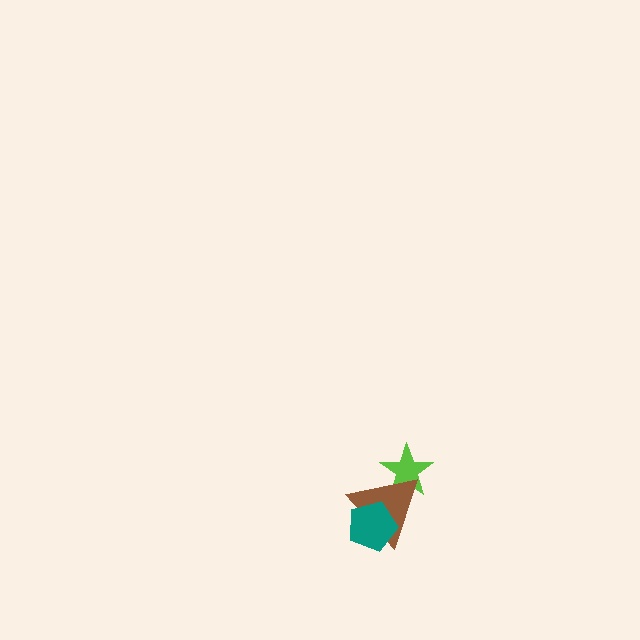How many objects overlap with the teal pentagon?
1 object overlaps with the teal pentagon.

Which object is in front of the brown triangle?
The teal pentagon is in front of the brown triangle.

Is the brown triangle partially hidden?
Yes, it is partially covered by another shape.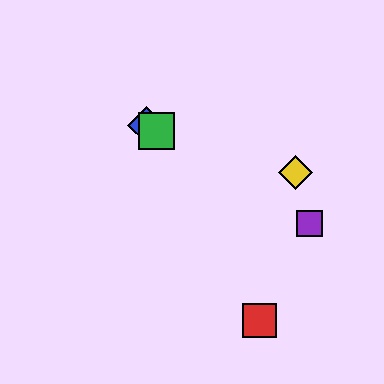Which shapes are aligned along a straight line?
The blue diamond, the green square, the purple square are aligned along a straight line.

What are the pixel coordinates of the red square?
The red square is at (259, 320).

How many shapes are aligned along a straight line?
3 shapes (the blue diamond, the green square, the purple square) are aligned along a straight line.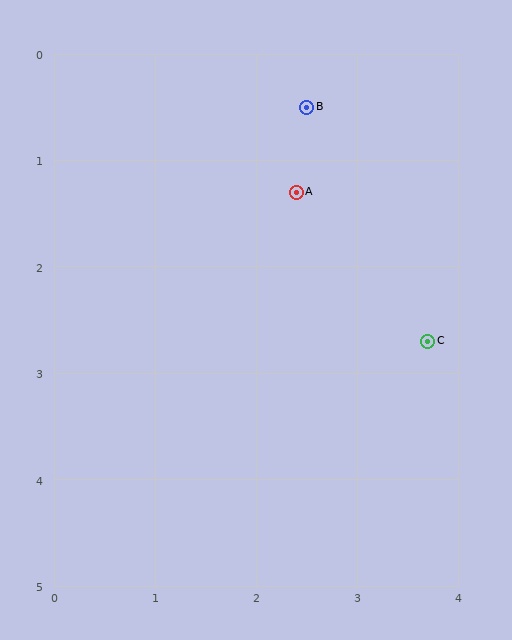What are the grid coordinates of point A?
Point A is at approximately (2.4, 1.3).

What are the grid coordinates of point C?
Point C is at approximately (3.7, 2.7).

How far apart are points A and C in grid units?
Points A and C are about 1.9 grid units apart.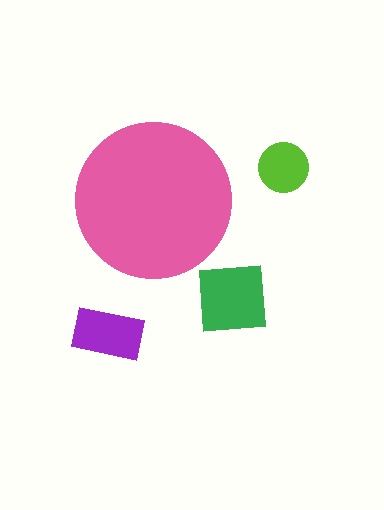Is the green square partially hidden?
No, the green square is fully visible.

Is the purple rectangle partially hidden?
No, the purple rectangle is fully visible.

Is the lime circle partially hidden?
No, the lime circle is fully visible.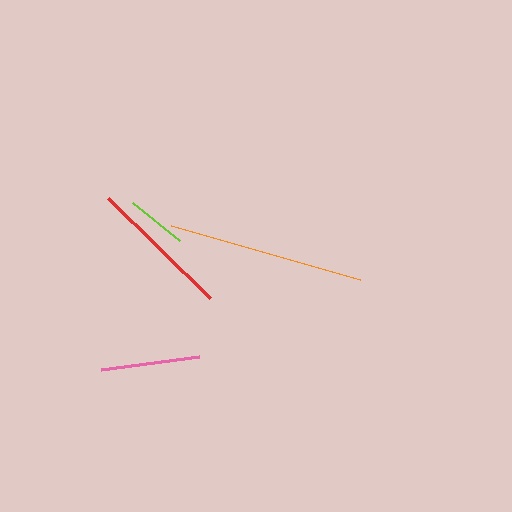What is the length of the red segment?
The red segment is approximately 143 pixels long.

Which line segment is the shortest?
The lime line is the shortest at approximately 61 pixels.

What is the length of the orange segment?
The orange segment is approximately 196 pixels long.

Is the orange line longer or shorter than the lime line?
The orange line is longer than the lime line.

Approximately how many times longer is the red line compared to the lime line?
The red line is approximately 2.4 times the length of the lime line.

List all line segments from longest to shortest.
From longest to shortest: orange, red, pink, lime.